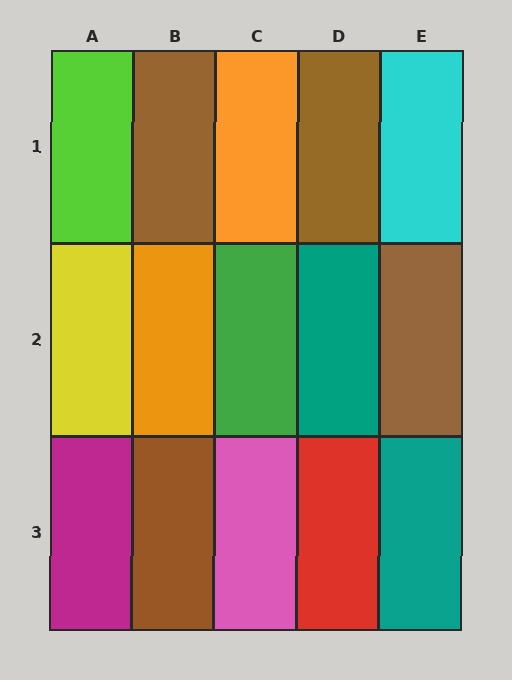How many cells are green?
1 cell is green.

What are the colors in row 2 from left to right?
Yellow, orange, green, teal, brown.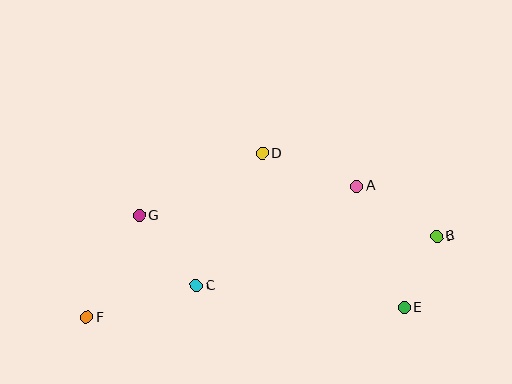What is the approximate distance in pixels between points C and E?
The distance between C and E is approximately 209 pixels.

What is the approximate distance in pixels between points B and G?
The distance between B and G is approximately 298 pixels.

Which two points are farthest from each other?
Points B and F are farthest from each other.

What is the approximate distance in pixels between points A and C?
The distance between A and C is approximately 189 pixels.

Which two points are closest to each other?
Points B and E are closest to each other.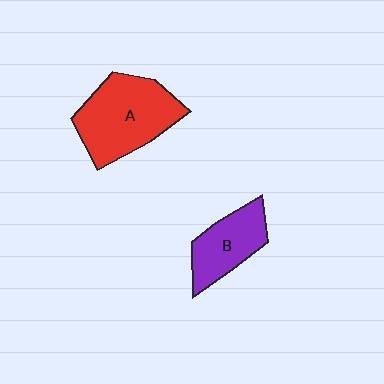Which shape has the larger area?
Shape A (red).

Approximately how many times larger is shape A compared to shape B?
Approximately 1.6 times.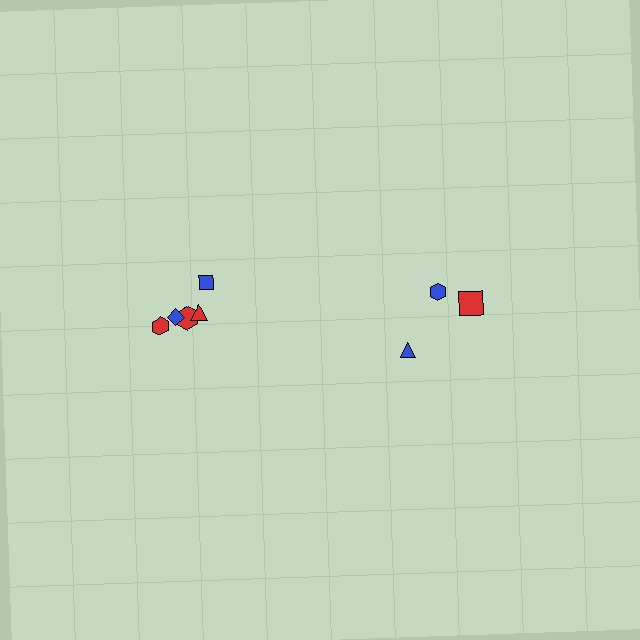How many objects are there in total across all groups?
There are 8 objects.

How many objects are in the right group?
There are 3 objects.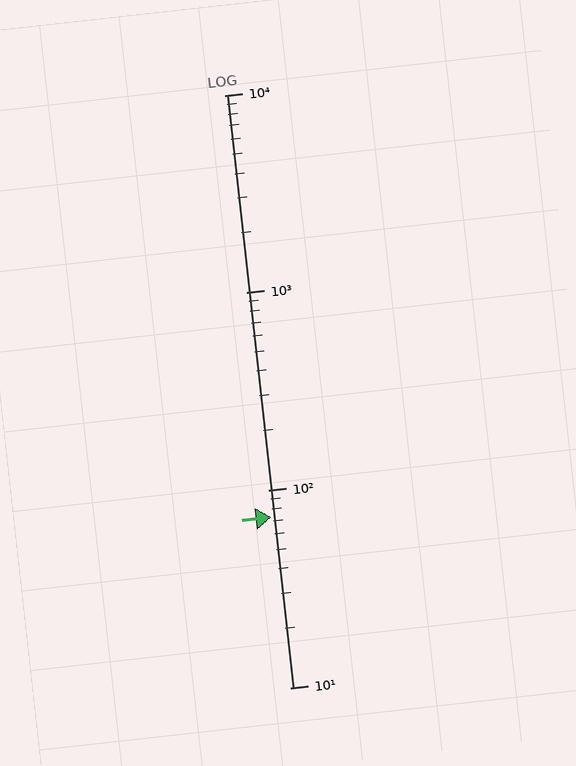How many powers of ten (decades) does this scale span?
The scale spans 3 decades, from 10 to 10000.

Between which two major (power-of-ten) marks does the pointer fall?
The pointer is between 10 and 100.